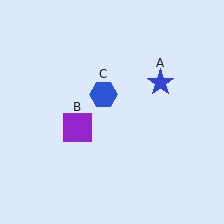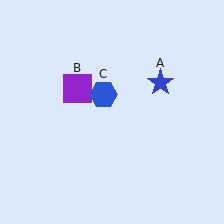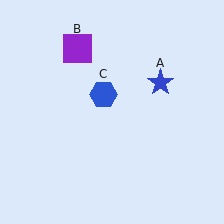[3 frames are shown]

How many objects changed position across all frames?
1 object changed position: purple square (object B).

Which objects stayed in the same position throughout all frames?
Blue star (object A) and blue hexagon (object C) remained stationary.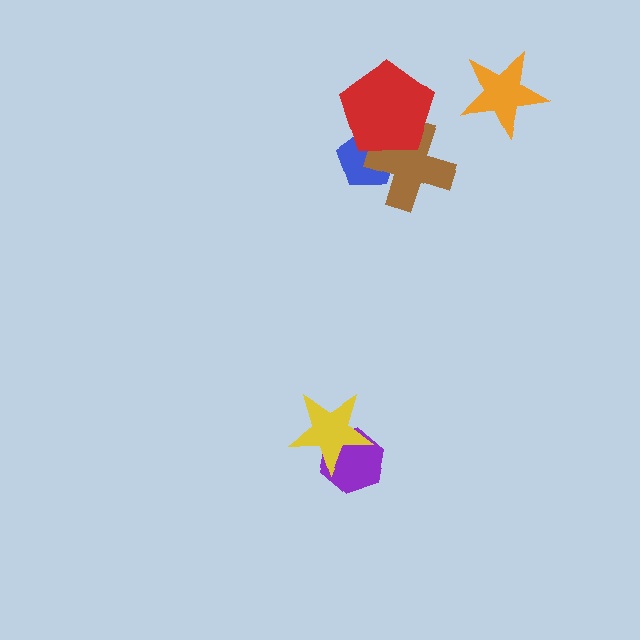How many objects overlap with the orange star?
0 objects overlap with the orange star.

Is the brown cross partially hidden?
Yes, it is partially covered by another shape.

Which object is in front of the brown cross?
The red pentagon is in front of the brown cross.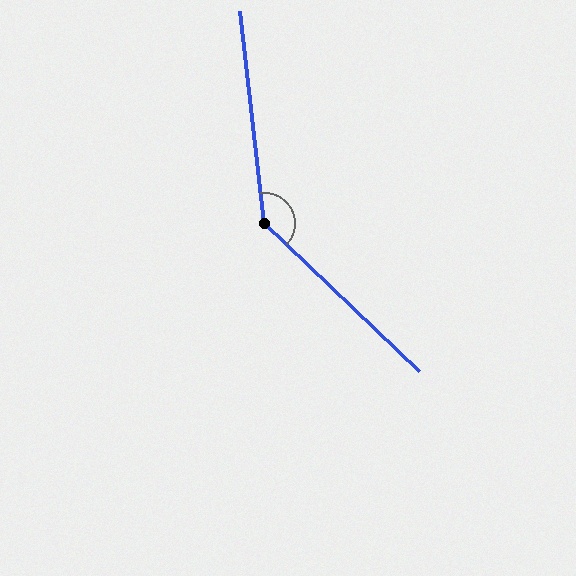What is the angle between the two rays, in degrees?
Approximately 140 degrees.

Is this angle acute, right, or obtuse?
It is obtuse.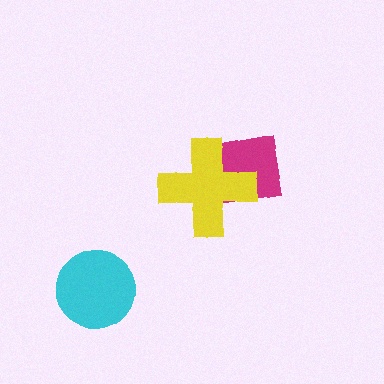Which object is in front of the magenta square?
The yellow cross is in front of the magenta square.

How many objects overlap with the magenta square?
1 object overlaps with the magenta square.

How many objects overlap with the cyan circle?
0 objects overlap with the cyan circle.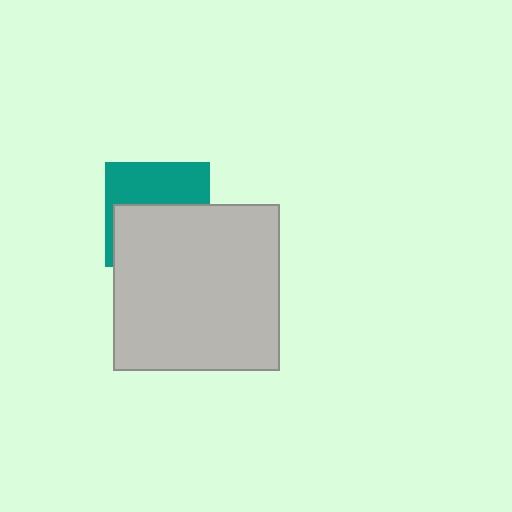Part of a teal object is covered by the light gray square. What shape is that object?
It is a square.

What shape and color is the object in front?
The object in front is a light gray square.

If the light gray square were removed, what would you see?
You would see the complete teal square.